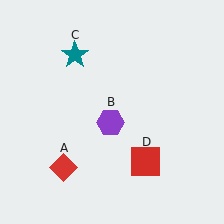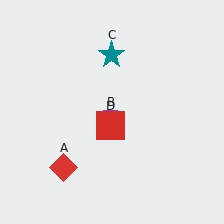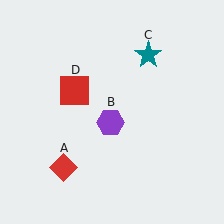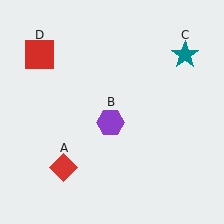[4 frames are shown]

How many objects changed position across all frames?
2 objects changed position: teal star (object C), red square (object D).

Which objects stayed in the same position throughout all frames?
Red diamond (object A) and purple hexagon (object B) remained stationary.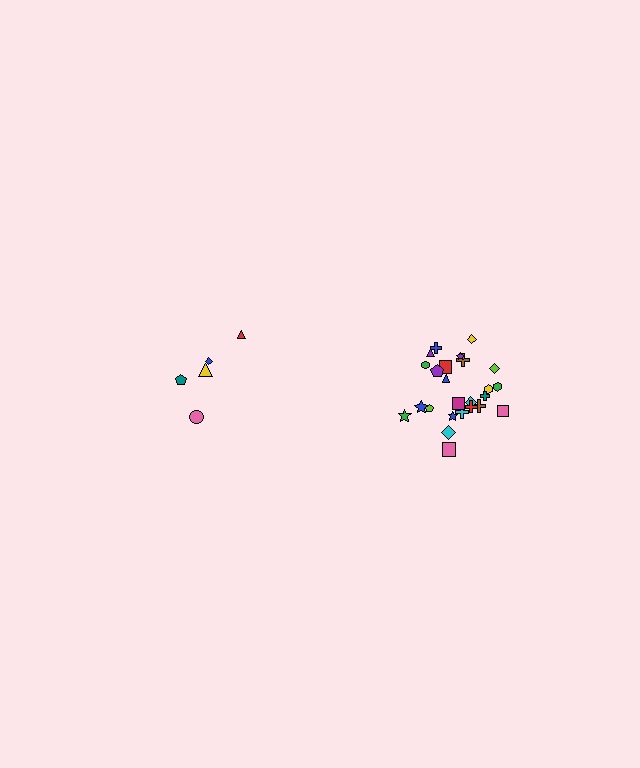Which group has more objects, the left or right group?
The right group.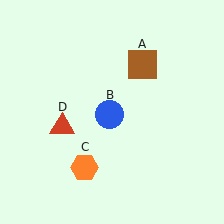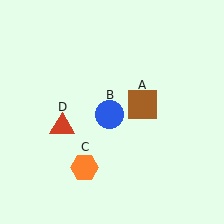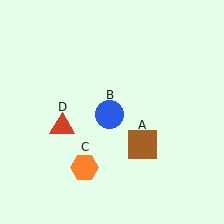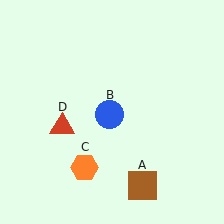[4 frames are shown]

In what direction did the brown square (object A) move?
The brown square (object A) moved down.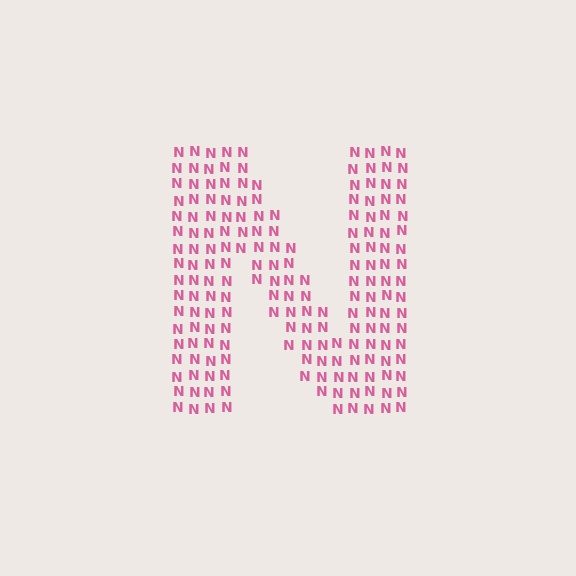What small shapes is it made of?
It is made of small letter N's.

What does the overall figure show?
The overall figure shows the letter N.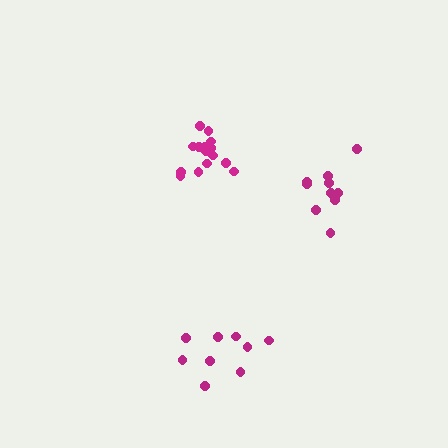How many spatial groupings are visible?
There are 3 spatial groupings.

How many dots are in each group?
Group 1: 9 dots, Group 2: 15 dots, Group 3: 10 dots (34 total).